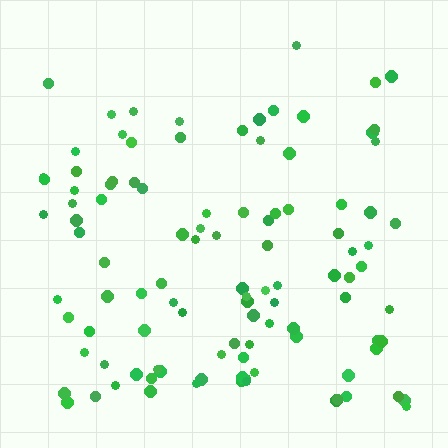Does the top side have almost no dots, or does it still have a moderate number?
Still a moderate number, just noticeably fewer than the bottom.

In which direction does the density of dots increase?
From top to bottom, with the bottom side densest.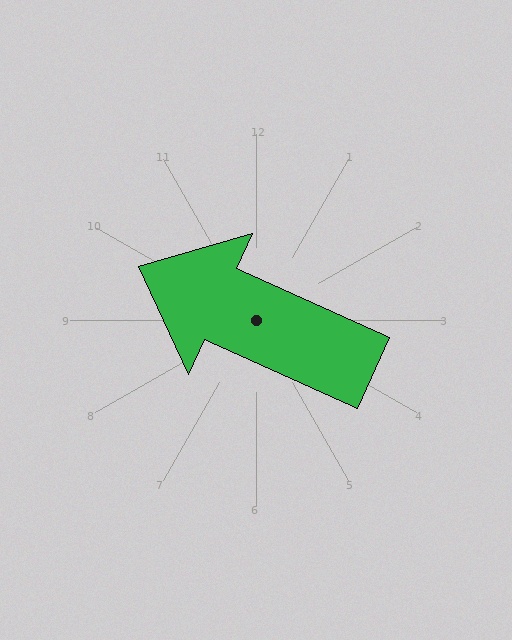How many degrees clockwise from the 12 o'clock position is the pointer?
Approximately 294 degrees.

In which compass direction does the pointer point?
Northwest.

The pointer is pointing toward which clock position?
Roughly 10 o'clock.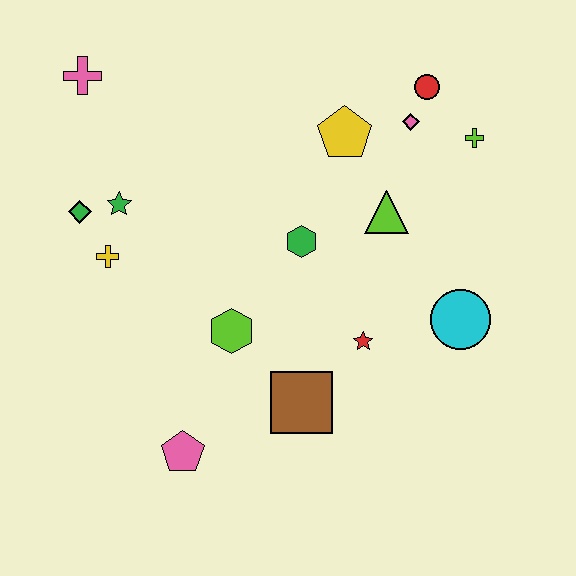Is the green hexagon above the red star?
Yes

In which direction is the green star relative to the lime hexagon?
The green star is above the lime hexagon.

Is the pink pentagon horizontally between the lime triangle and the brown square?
No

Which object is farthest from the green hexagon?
The pink cross is farthest from the green hexagon.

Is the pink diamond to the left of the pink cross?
No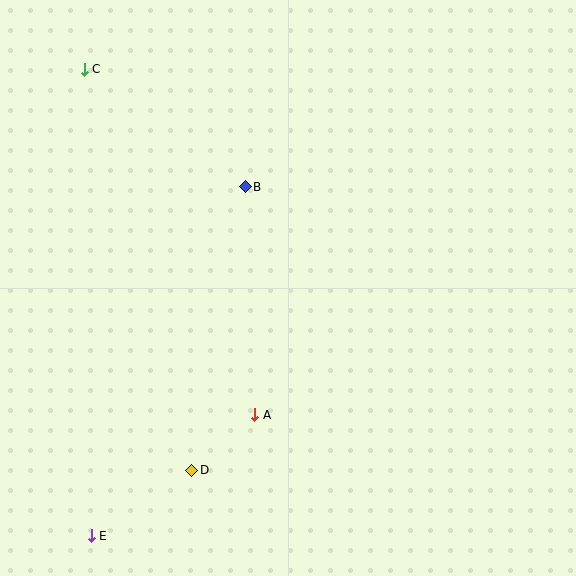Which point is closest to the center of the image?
Point B at (245, 187) is closest to the center.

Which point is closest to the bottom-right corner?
Point A is closest to the bottom-right corner.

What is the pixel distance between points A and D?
The distance between A and D is 84 pixels.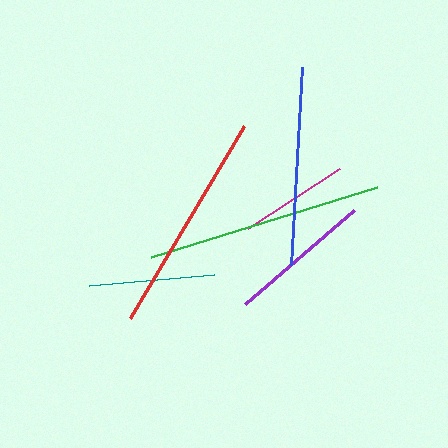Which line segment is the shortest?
The magenta line is the shortest at approximately 110 pixels.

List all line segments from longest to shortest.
From longest to shortest: green, red, blue, purple, teal, magenta.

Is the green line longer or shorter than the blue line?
The green line is longer than the blue line.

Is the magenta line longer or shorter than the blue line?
The blue line is longer than the magenta line.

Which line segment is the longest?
The green line is the longest at approximately 236 pixels.